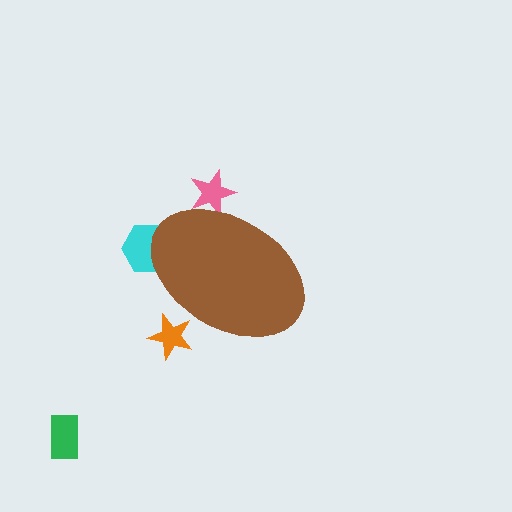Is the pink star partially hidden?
Yes, the pink star is partially hidden behind the brown ellipse.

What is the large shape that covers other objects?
A brown ellipse.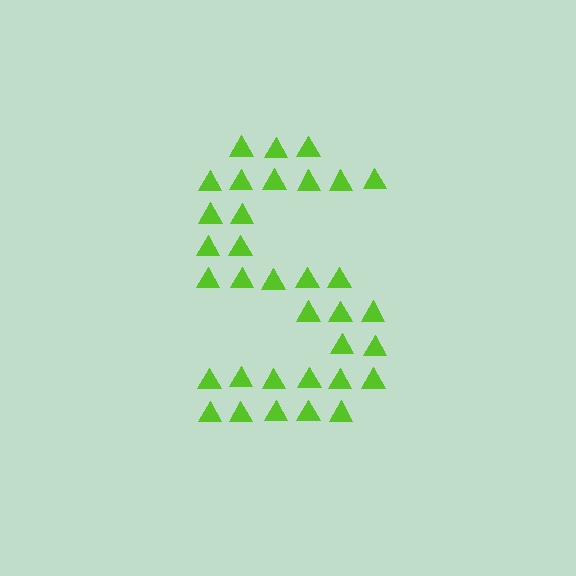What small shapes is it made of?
It is made of small triangles.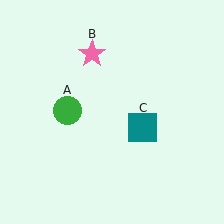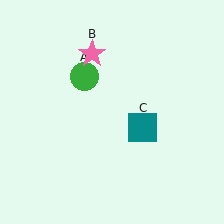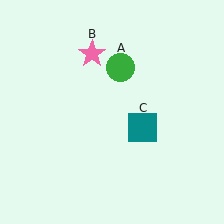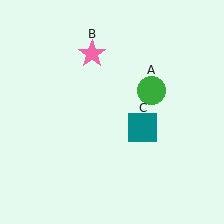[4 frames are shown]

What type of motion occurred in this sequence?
The green circle (object A) rotated clockwise around the center of the scene.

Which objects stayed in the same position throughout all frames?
Pink star (object B) and teal square (object C) remained stationary.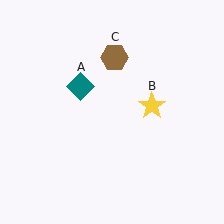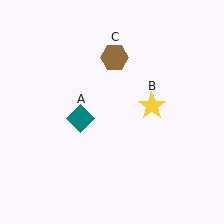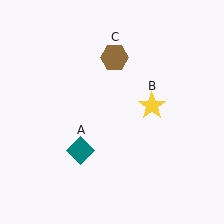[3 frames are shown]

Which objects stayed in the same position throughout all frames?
Yellow star (object B) and brown hexagon (object C) remained stationary.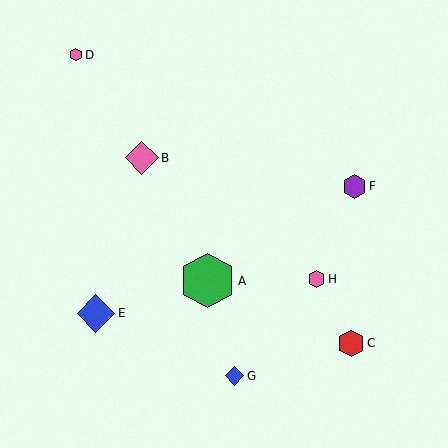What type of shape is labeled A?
Shape A is a green hexagon.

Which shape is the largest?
The green hexagon (labeled A) is the largest.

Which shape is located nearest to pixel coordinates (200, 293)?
The green hexagon (labeled A) at (208, 281) is nearest to that location.